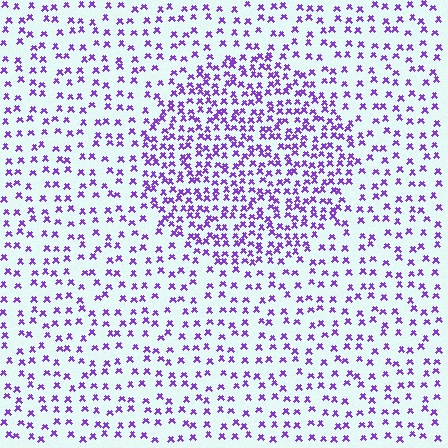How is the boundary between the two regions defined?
The boundary is defined by a change in element density (approximately 2.0x ratio). All elements are the same color, size, and shape.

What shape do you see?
I see a circle.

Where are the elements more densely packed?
The elements are more densely packed inside the circle boundary.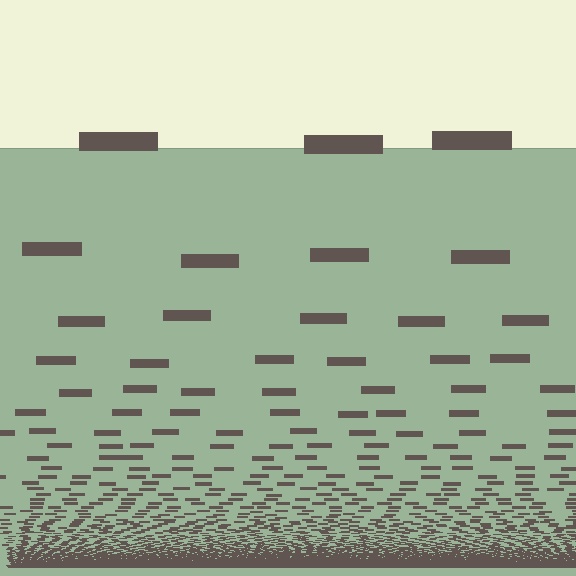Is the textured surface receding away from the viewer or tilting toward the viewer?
The surface appears to tilt toward the viewer. Texture elements get larger and sparser toward the top.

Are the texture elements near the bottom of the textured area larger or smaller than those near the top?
Smaller. The gradient is inverted — elements near the bottom are smaller and denser.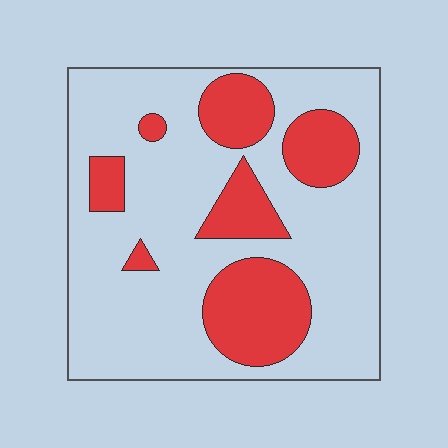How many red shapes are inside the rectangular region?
7.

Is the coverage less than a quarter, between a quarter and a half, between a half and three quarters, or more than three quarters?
Between a quarter and a half.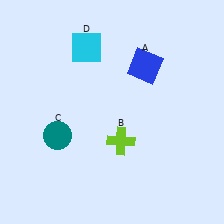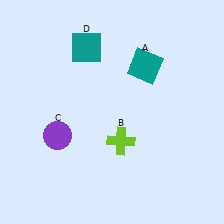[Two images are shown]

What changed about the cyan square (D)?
In Image 1, D is cyan. In Image 2, it changed to teal.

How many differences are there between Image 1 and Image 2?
There are 3 differences between the two images.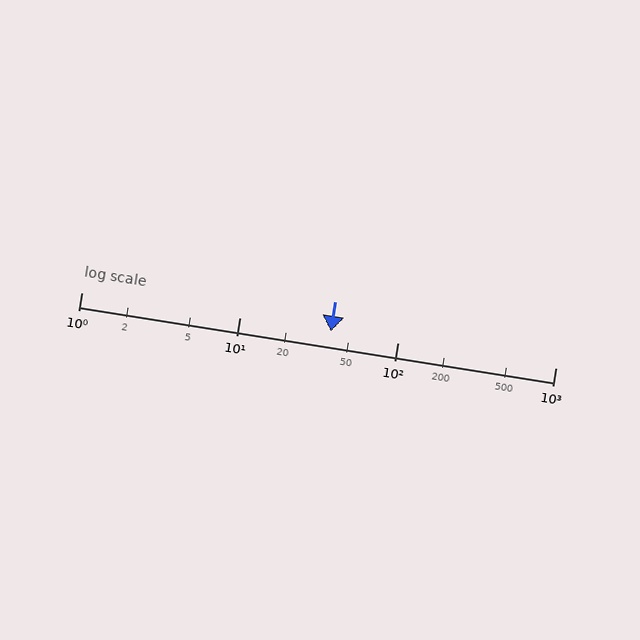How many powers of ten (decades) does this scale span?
The scale spans 3 decades, from 1 to 1000.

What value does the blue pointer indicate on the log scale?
The pointer indicates approximately 38.